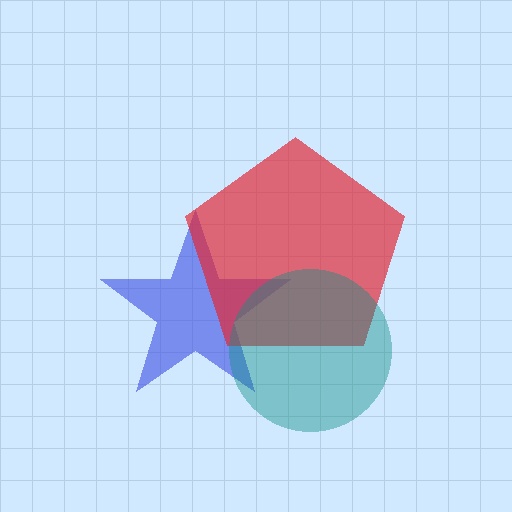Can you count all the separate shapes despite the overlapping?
Yes, there are 3 separate shapes.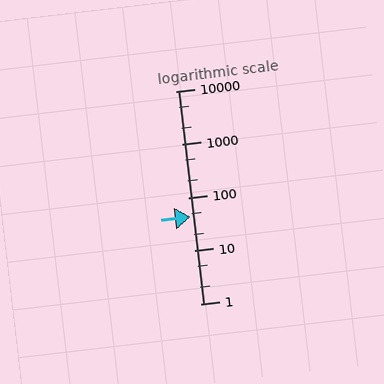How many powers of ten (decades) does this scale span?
The scale spans 4 decades, from 1 to 10000.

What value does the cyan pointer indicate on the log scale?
The pointer indicates approximately 43.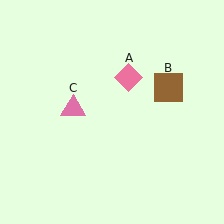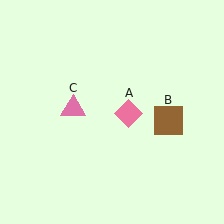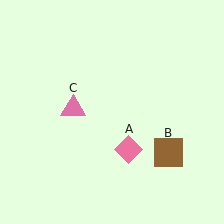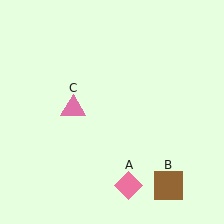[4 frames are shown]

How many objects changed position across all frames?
2 objects changed position: pink diamond (object A), brown square (object B).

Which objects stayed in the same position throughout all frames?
Pink triangle (object C) remained stationary.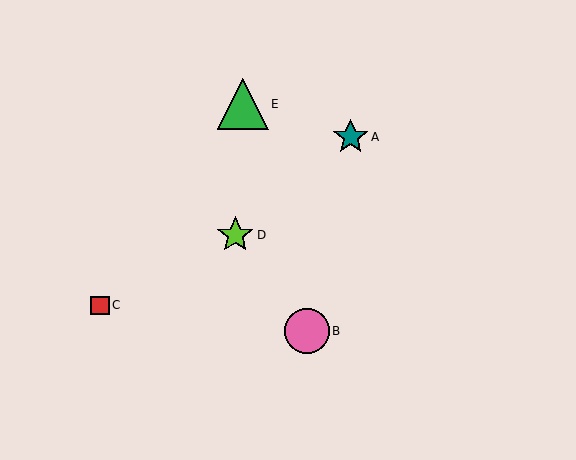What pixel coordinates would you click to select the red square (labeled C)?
Click at (100, 305) to select the red square C.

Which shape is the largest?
The green triangle (labeled E) is the largest.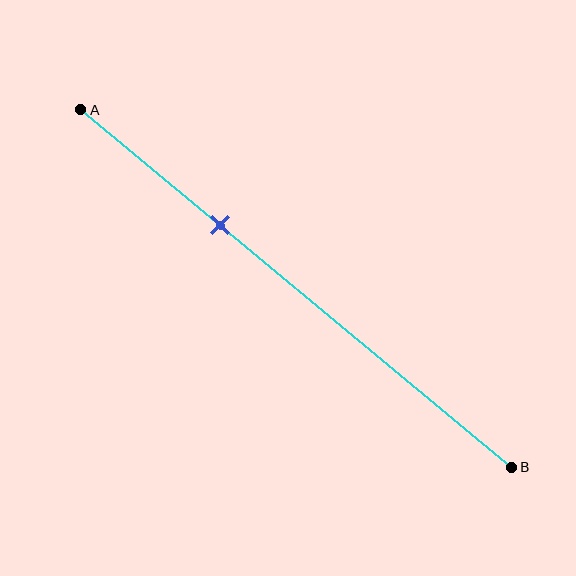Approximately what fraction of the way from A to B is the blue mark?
The blue mark is approximately 30% of the way from A to B.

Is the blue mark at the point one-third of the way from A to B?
Yes, the mark is approximately at the one-third point.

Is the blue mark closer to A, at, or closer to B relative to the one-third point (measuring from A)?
The blue mark is approximately at the one-third point of segment AB.